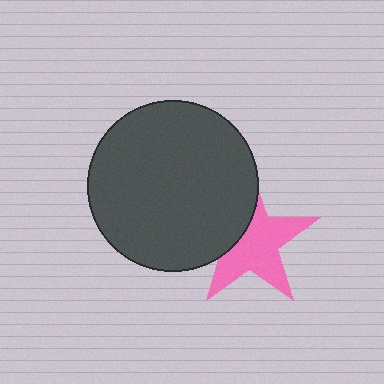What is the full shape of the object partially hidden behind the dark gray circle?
The partially hidden object is a pink star.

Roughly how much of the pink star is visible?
Most of it is visible (roughly 66%).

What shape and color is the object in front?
The object in front is a dark gray circle.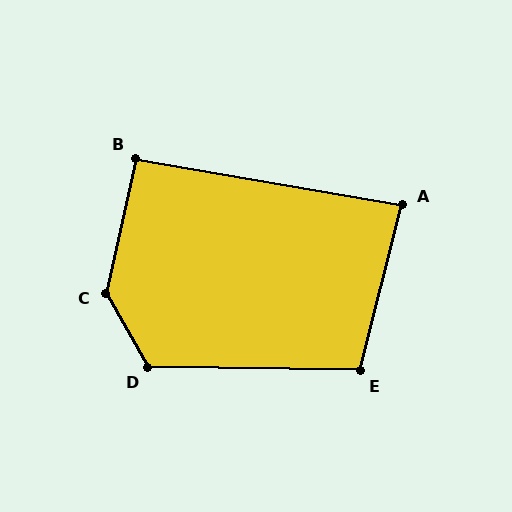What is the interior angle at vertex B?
Approximately 93 degrees (approximately right).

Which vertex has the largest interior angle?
C, at approximately 138 degrees.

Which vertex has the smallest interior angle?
A, at approximately 86 degrees.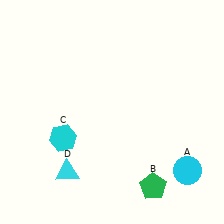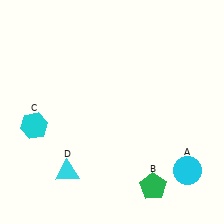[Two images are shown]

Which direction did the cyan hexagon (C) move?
The cyan hexagon (C) moved left.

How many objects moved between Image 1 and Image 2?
1 object moved between the two images.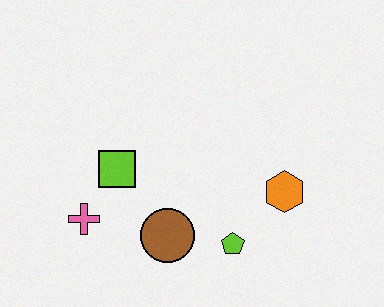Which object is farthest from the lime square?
The orange hexagon is farthest from the lime square.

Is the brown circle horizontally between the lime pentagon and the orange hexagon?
No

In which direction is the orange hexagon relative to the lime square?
The orange hexagon is to the right of the lime square.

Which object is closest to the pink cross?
The lime square is closest to the pink cross.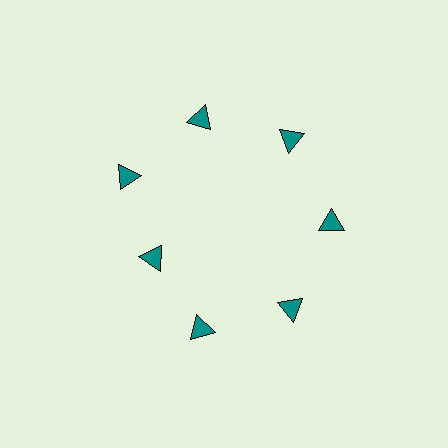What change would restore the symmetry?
The symmetry would be restored by moving it outward, back onto the ring so that all 7 triangles sit at equal angles and equal distance from the center.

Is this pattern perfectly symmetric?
No. The 7 teal triangles are arranged in a ring, but one element near the 8 o'clock position is pulled inward toward the center, breaking the 7-fold rotational symmetry.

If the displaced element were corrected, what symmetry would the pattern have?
It would have 7-fold rotational symmetry — the pattern would map onto itself every 51 degrees.